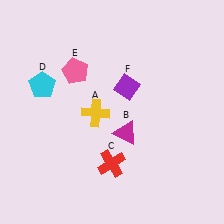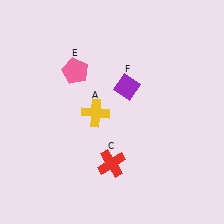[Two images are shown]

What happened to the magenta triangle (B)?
The magenta triangle (B) was removed in Image 2. It was in the bottom-right area of Image 1.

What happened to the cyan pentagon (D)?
The cyan pentagon (D) was removed in Image 2. It was in the top-left area of Image 1.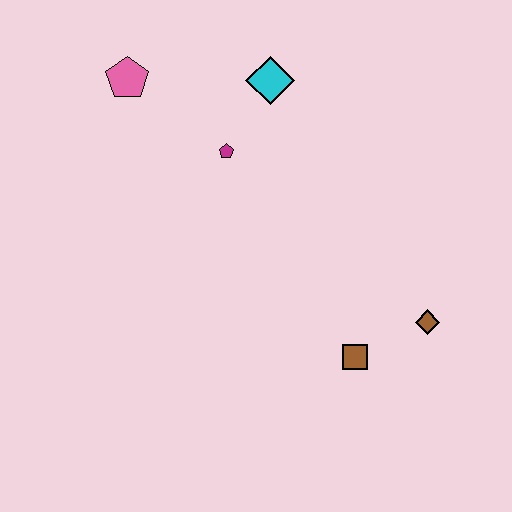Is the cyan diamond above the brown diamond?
Yes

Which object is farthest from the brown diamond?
The pink pentagon is farthest from the brown diamond.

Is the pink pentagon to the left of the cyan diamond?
Yes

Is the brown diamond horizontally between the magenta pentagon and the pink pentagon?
No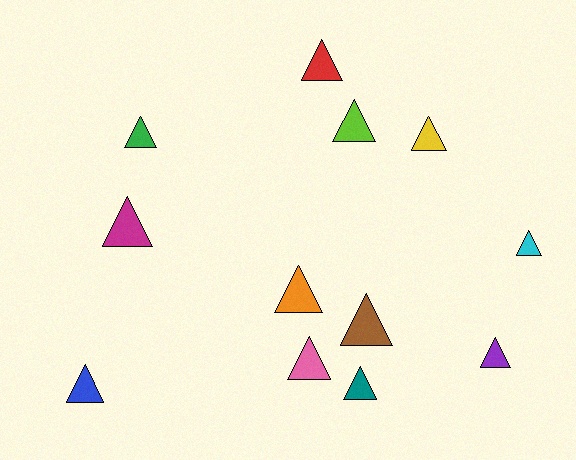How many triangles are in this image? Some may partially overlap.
There are 12 triangles.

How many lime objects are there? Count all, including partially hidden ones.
There is 1 lime object.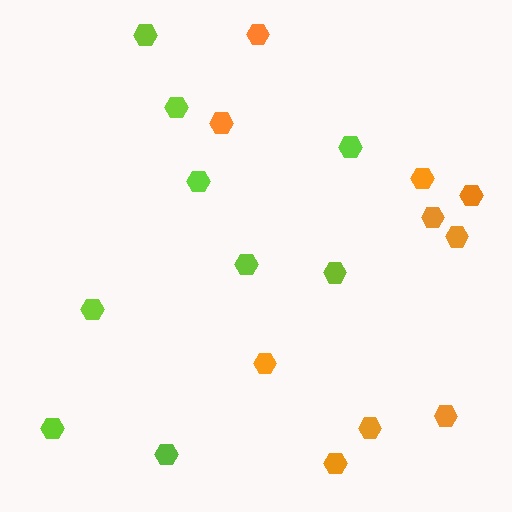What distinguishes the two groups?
There are 2 groups: one group of orange hexagons (10) and one group of lime hexagons (9).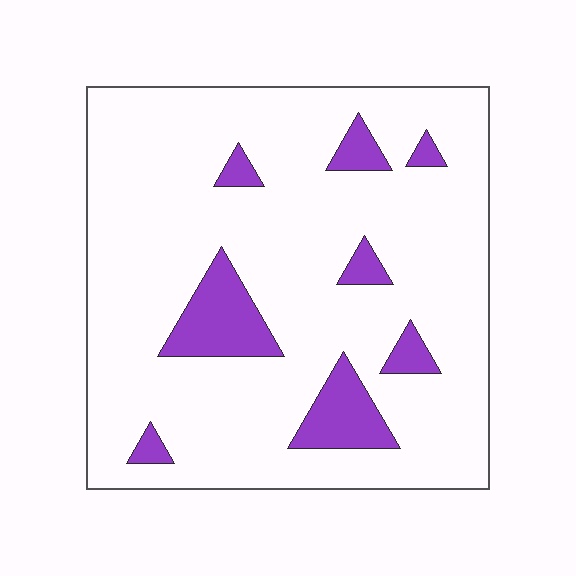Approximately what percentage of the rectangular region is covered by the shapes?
Approximately 15%.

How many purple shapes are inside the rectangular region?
8.